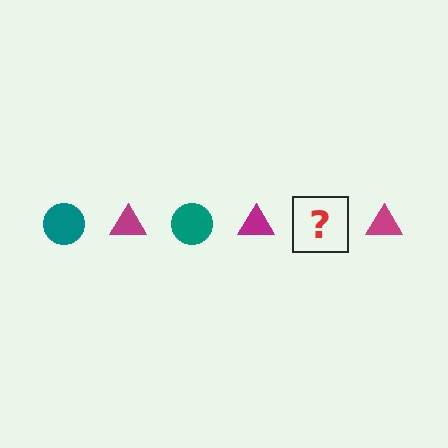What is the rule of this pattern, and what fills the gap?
The rule is that the pattern alternates between teal circle and magenta triangle. The gap should be filled with a teal circle.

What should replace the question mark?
The question mark should be replaced with a teal circle.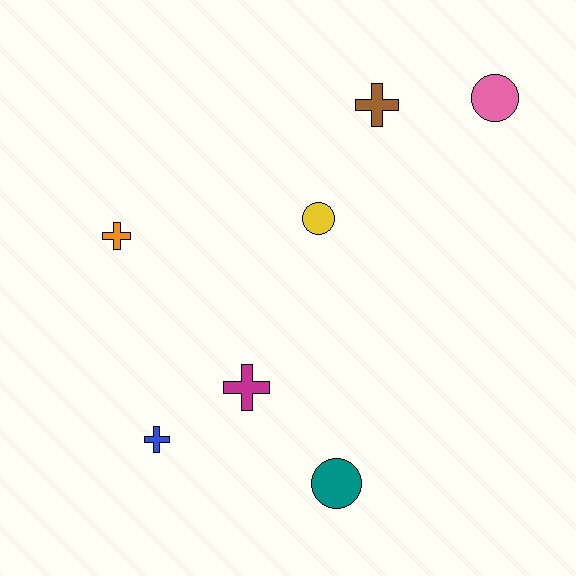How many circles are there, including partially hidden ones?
There are 3 circles.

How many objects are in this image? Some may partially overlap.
There are 7 objects.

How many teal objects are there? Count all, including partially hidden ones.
There is 1 teal object.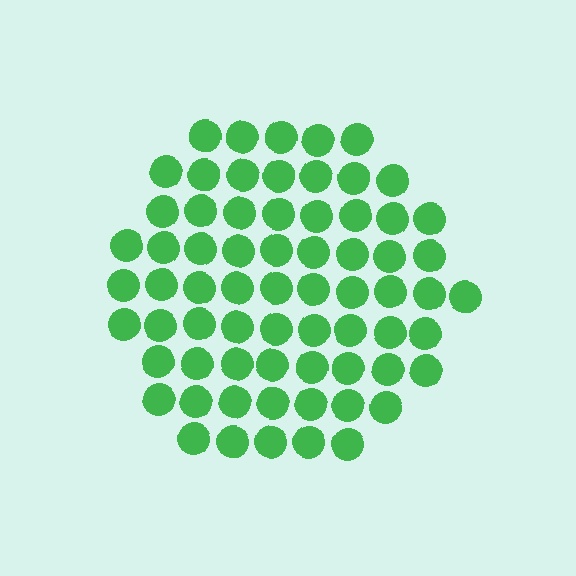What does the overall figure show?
The overall figure shows a circle.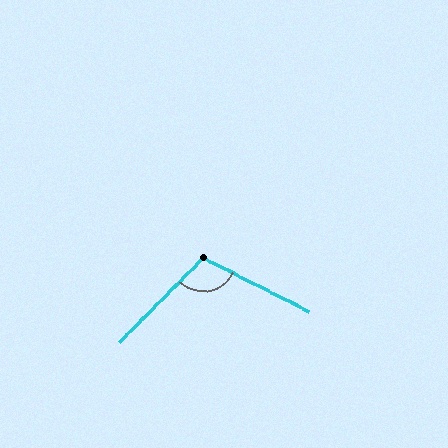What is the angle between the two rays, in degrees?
Approximately 108 degrees.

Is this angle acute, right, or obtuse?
It is obtuse.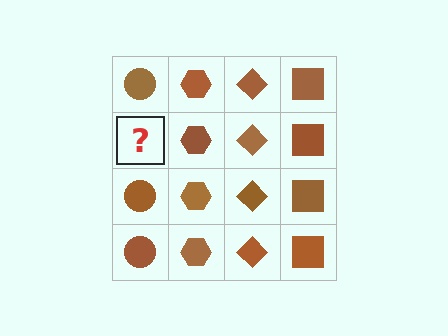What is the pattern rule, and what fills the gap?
The rule is that each column has a consistent shape. The gap should be filled with a brown circle.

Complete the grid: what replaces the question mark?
The question mark should be replaced with a brown circle.